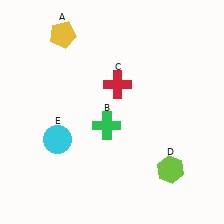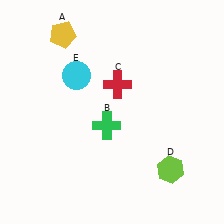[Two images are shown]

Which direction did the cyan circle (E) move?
The cyan circle (E) moved up.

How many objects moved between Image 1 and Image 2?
1 object moved between the two images.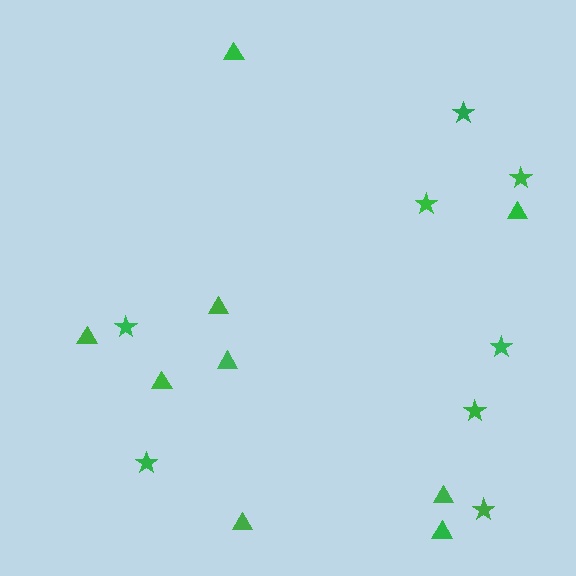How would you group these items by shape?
There are 2 groups: one group of triangles (9) and one group of stars (8).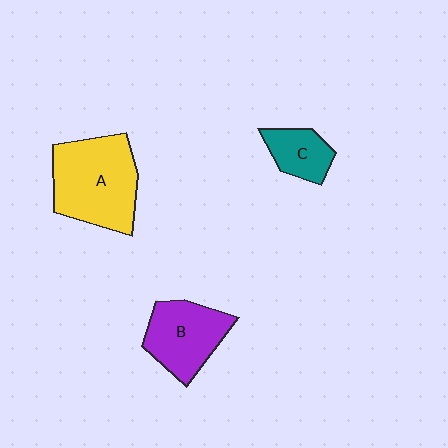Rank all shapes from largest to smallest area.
From largest to smallest: A (yellow), B (purple), C (teal).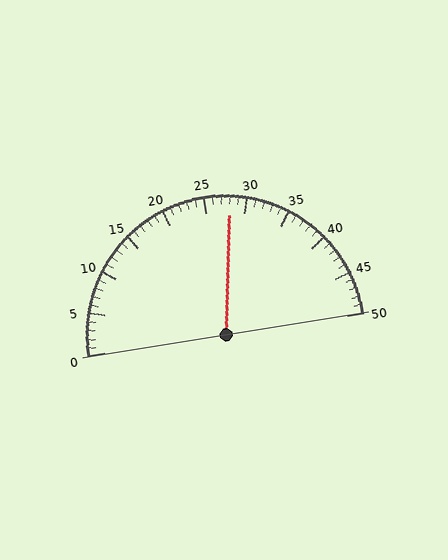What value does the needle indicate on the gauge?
The needle indicates approximately 28.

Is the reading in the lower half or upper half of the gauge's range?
The reading is in the upper half of the range (0 to 50).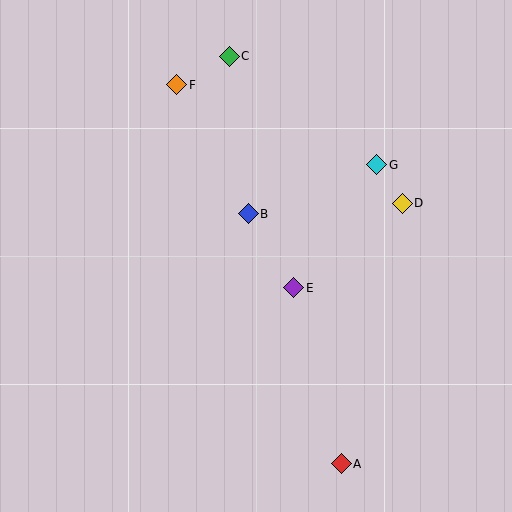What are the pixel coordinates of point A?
Point A is at (341, 464).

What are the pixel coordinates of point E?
Point E is at (294, 288).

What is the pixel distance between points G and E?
The distance between G and E is 148 pixels.